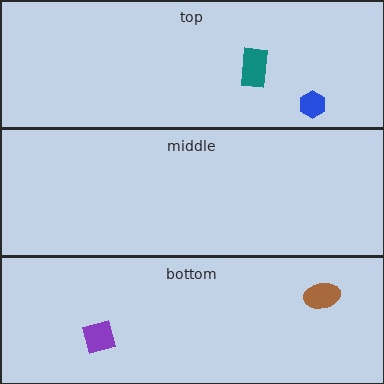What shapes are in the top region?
The teal rectangle, the blue hexagon.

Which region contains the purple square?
The bottom region.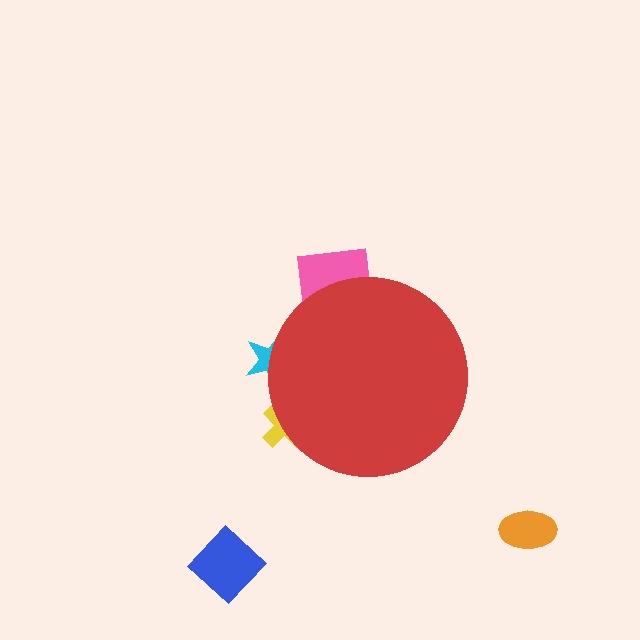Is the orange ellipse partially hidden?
No, the orange ellipse is fully visible.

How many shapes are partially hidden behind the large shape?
3 shapes are partially hidden.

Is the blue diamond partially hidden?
No, the blue diamond is fully visible.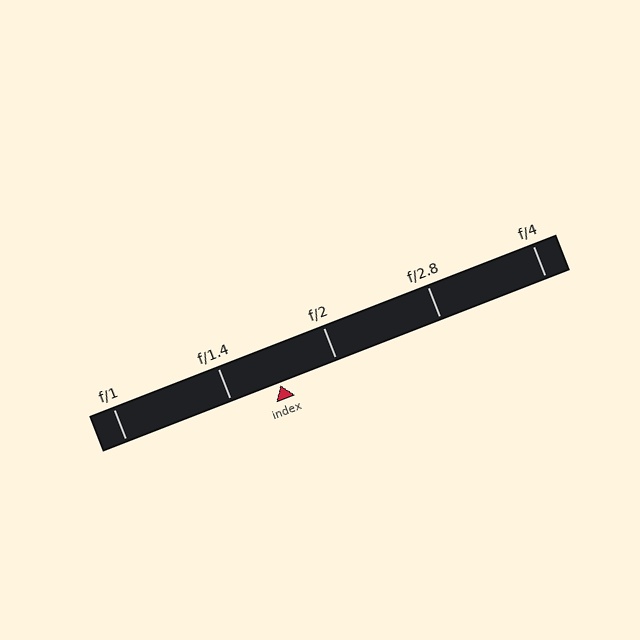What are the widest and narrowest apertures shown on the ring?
The widest aperture shown is f/1 and the narrowest is f/4.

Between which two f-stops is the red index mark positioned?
The index mark is between f/1.4 and f/2.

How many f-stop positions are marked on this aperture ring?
There are 5 f-stop positions marked.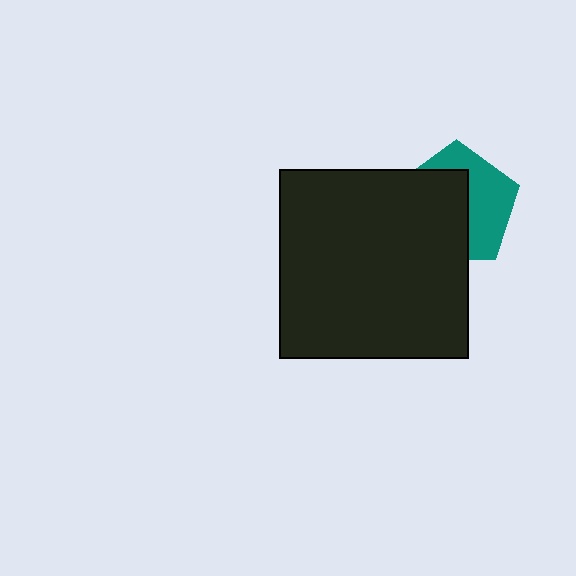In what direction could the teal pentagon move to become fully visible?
The teal pentagon could move toward the upper-right. That would shift it out from behind the black square entirely.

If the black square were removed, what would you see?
You would see the complete teal pentagon.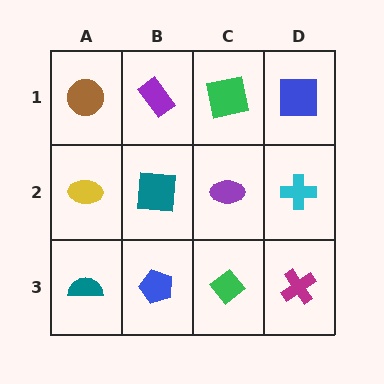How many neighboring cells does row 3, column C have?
3.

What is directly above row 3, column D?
A cyan cross.